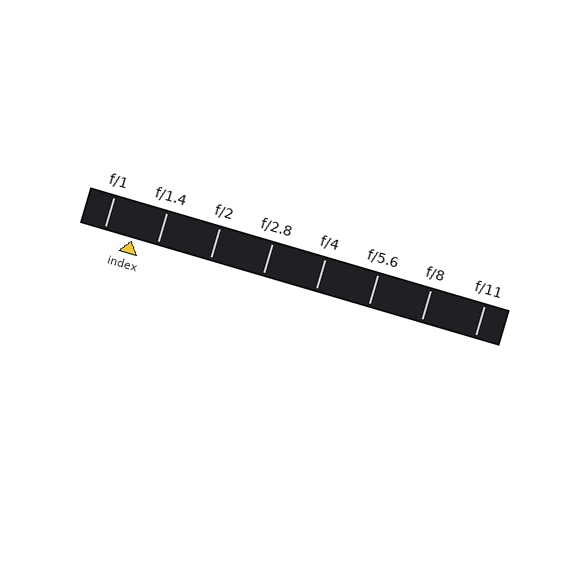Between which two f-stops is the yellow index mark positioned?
The index mark is between f/1 and f/1.4.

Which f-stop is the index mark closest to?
The index mark is closest to f/1.4.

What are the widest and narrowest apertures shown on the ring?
The widest aperture shown is f/1 and the narrowest is f/11.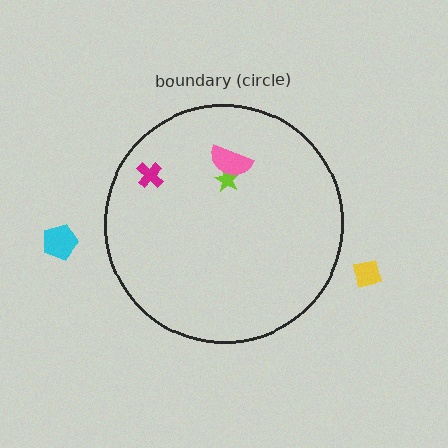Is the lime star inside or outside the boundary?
Inside.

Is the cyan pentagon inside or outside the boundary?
Outside.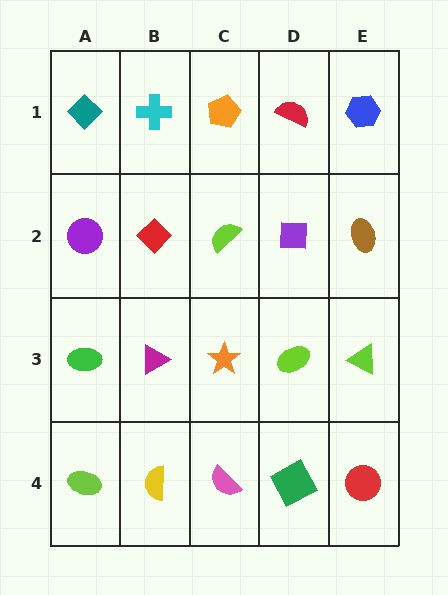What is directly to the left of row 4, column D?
A pink semicircle.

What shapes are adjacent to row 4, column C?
An orange star (row 3, column C), a yellow semicircle (row 4, column B), a green square (row 4, column D).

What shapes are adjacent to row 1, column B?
A red diamond (row 2, column B), a teal diamond (row 1, column A), an orange pentagon (row 1, column C).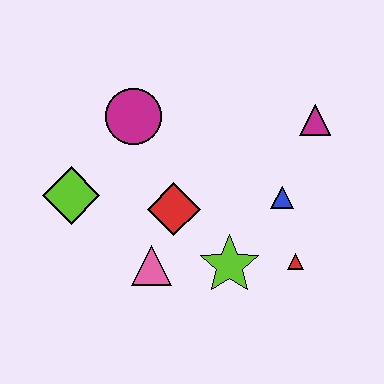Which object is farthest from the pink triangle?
The magenta triangle is farthest from the pink triangle.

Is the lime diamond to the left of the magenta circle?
Yes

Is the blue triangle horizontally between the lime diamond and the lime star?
No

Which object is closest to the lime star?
The red triangle is closest to the lime star.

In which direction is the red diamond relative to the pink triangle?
The red diamond is above the pink triangle.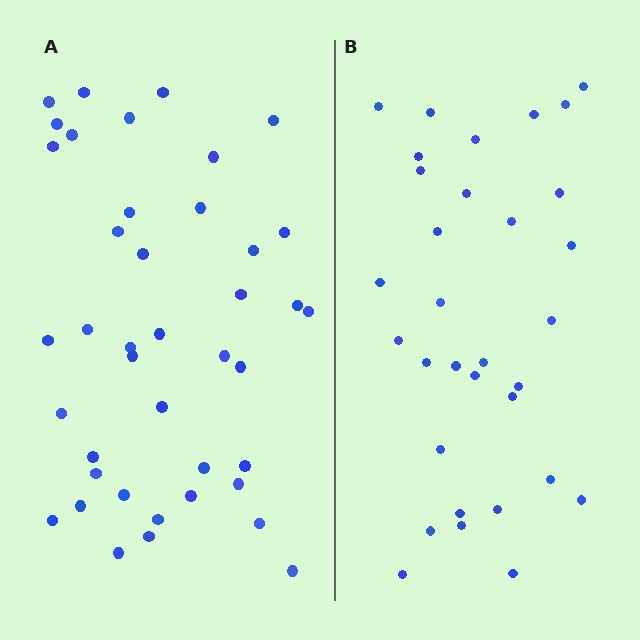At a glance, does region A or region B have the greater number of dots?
Region A (the left region) has more dots.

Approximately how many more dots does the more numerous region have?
Region A has roughly 8 or so more dots than region B.